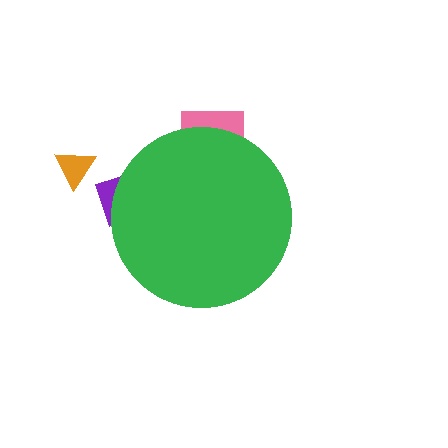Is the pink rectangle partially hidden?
Yes, the pink rectangle is partially hidden behind the green circle.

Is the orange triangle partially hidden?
No, the orange triangle is fully visible.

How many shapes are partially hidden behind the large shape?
2 shapes are partially hidden.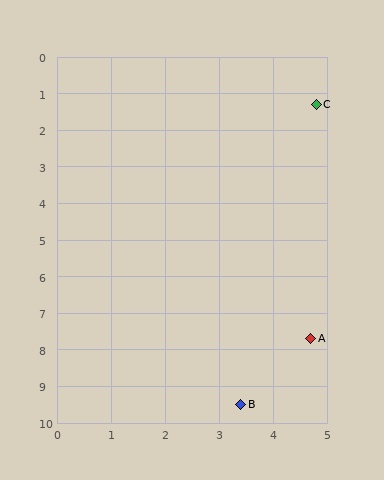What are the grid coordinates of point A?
Point A is at approximately (4.7, 7.7).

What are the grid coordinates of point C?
Point C is at approximately (4.8, 1.3).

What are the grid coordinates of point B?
Point B is at approximately (3.4, 9.5).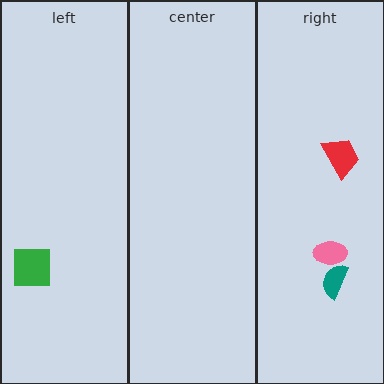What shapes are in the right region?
The teal semicircle, the pink ellipse, the red trapezoid.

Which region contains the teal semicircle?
The right region.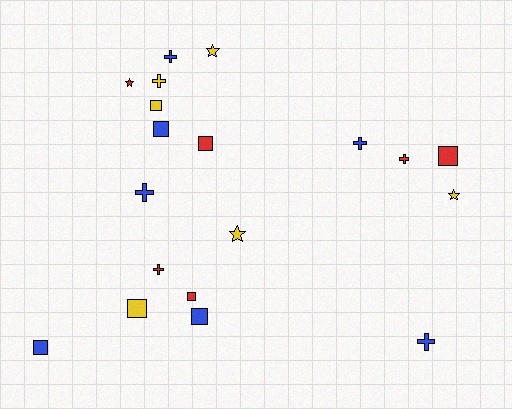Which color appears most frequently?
Blue, with 7 objects.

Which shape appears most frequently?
Square, with 8 objects.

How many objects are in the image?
There are 19 objects.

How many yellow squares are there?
There are 2 yellow squares.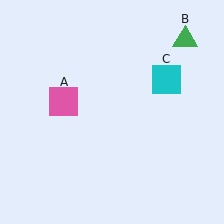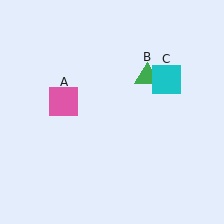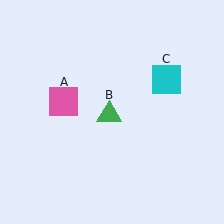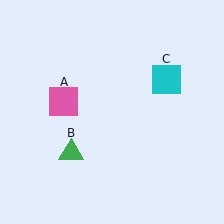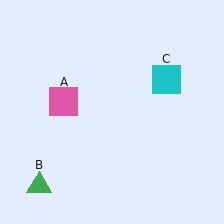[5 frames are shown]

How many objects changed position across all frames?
1 object changed position: green triangle (object B).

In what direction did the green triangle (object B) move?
The green triangle (object B) moved down and to the left.